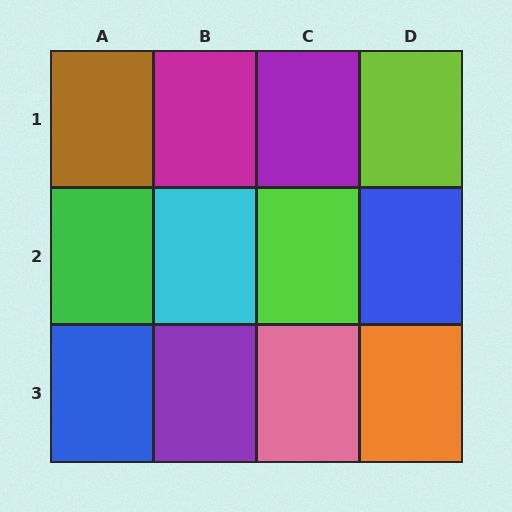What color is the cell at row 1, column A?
Brown.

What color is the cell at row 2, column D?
Blue.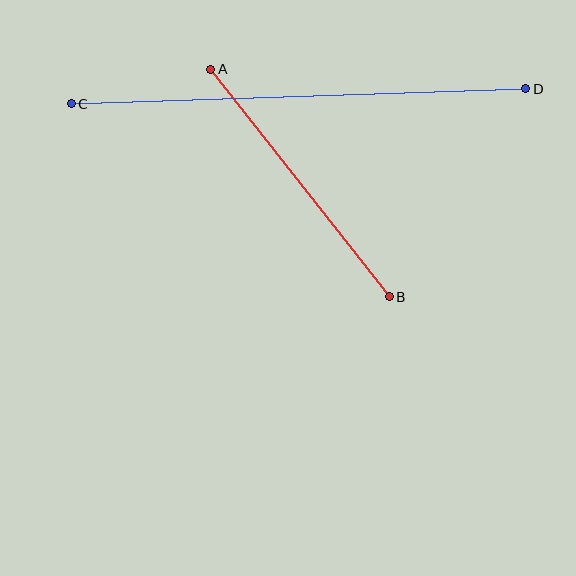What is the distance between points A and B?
The distance is approximately 289 pixels.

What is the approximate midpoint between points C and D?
The midpoint is at approximately (298, 96) pixels.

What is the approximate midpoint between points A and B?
The midpoint is at approximately (300, 183) pixels.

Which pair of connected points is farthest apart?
Points C and D are farthest apart.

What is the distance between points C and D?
The distance is approximately 455 pixels.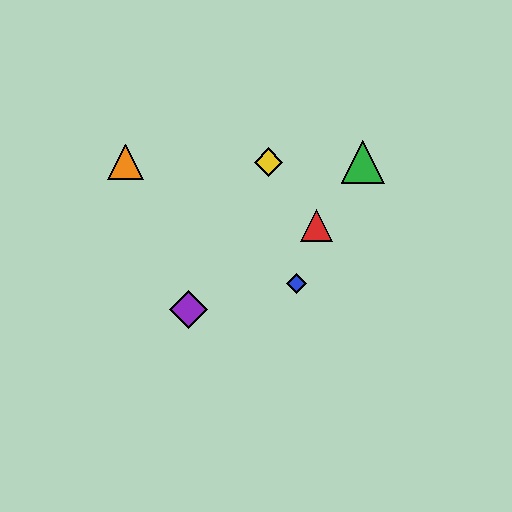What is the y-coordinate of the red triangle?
The red triangle is at y≈225.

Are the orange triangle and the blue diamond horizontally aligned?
No, the orange triangle is at y≈162 and the blue diamond is at y≈284.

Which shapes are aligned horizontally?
The green triangle, the yellow diamond, the orange triangle are aligned horizontally.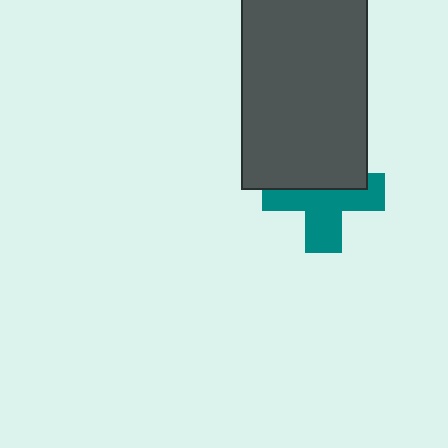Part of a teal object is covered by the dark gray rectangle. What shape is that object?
It is a cross.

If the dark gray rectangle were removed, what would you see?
You would see the complete teal cross.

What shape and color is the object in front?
The object in front is a dark gray rectangle.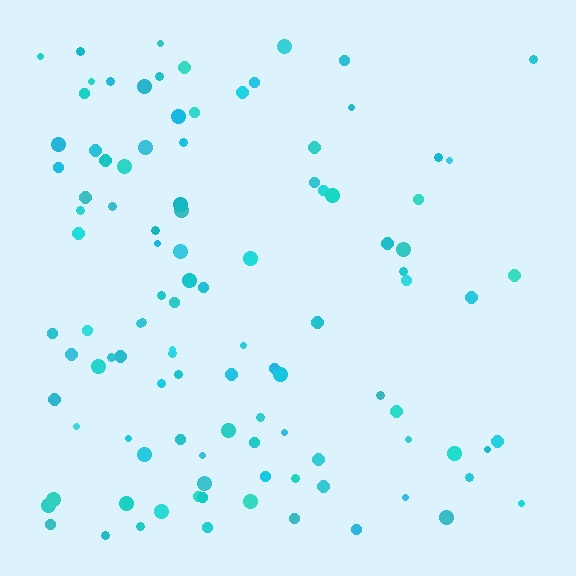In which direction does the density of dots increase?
From right to left, with the left side densest.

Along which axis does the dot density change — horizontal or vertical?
Horizontal.